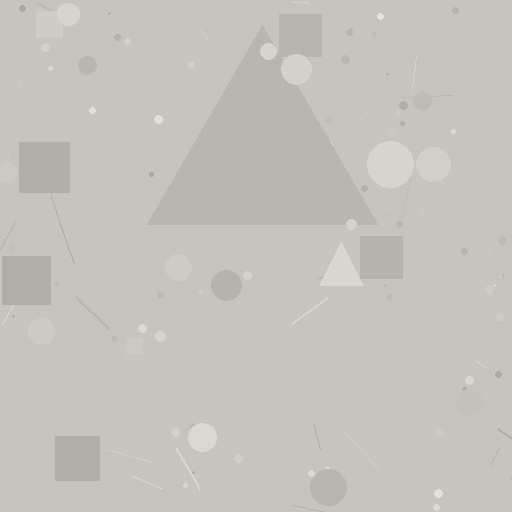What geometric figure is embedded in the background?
A triangle is embedded in the background.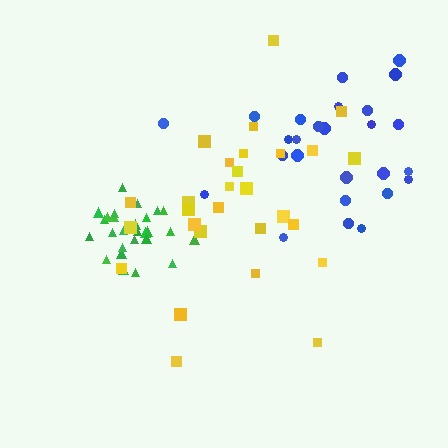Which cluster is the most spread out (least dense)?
Yellow.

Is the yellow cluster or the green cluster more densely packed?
Green.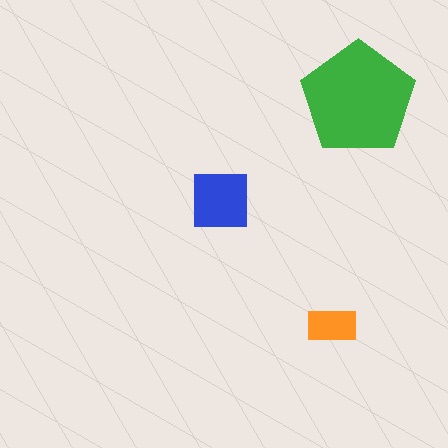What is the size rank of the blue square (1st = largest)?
2nd.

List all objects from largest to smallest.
The green pentagon, the blue square, the orange rectangle.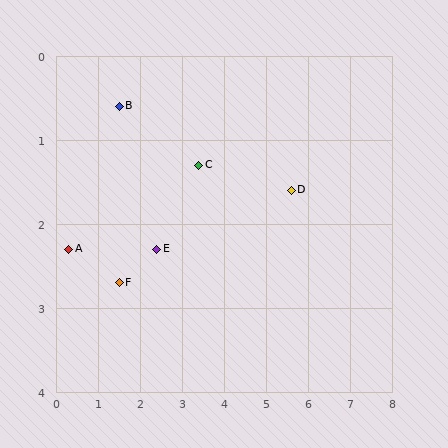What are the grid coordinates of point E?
Point E is at approximately (2.4, 2.3).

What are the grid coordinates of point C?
Point C is at approximately (3.4, 1.3).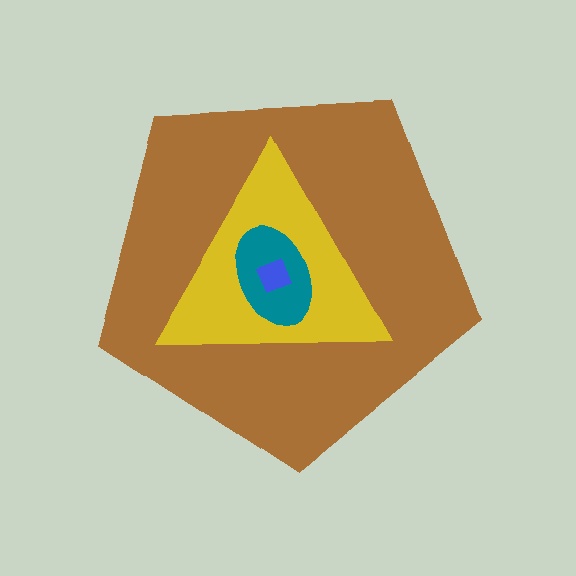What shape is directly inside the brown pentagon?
The yellow triangle.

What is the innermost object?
The blue square.